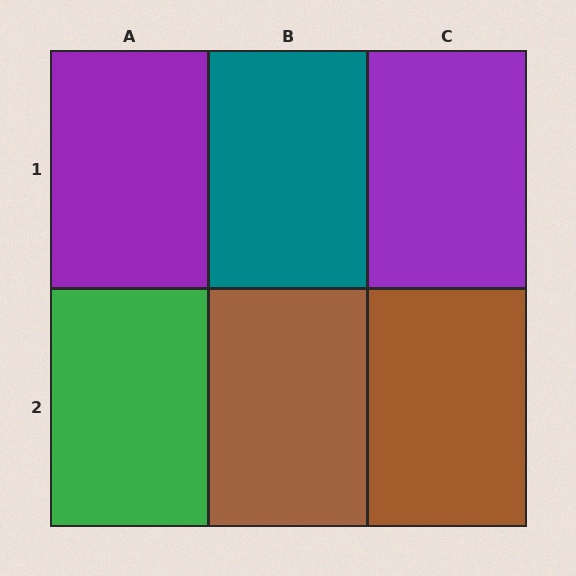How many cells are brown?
2 cells are brown.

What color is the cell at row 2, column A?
Green.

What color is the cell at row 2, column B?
Brown.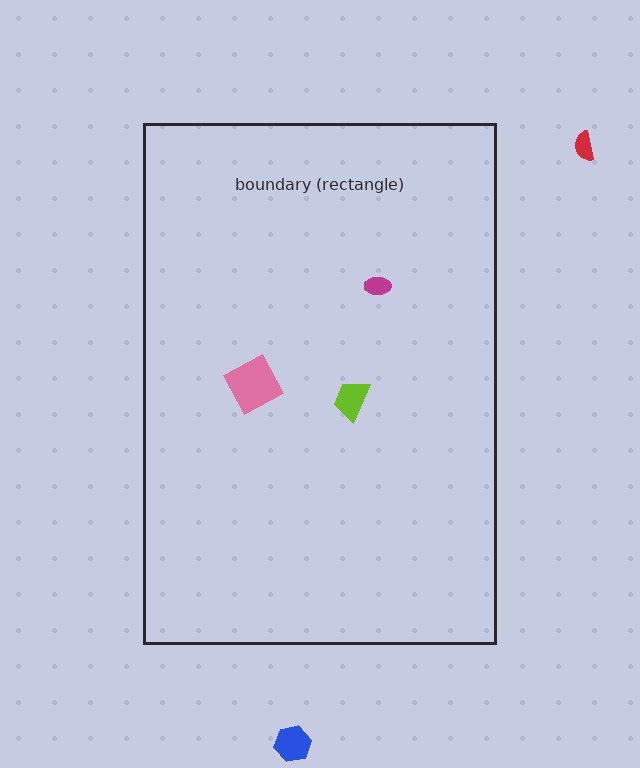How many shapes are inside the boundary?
3 inside, 2 outside.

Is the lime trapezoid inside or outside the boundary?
Inside.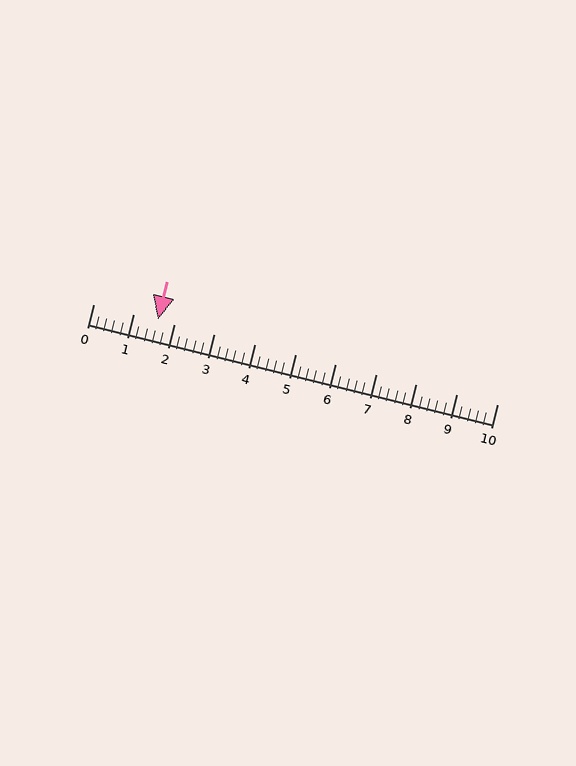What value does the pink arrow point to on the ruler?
The pink arrow points to approximately 1.6.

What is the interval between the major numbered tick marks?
The major tick marks are spaced 1 units apart.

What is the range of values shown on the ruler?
The ruler shows values from 0 to 10.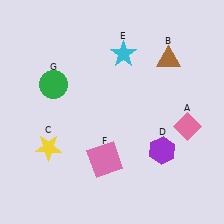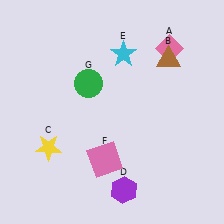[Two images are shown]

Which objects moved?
The objects that moved are: the pink diamond (A), the purple hexagon (D), the green circle (G).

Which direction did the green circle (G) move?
The green circle (G) moved right.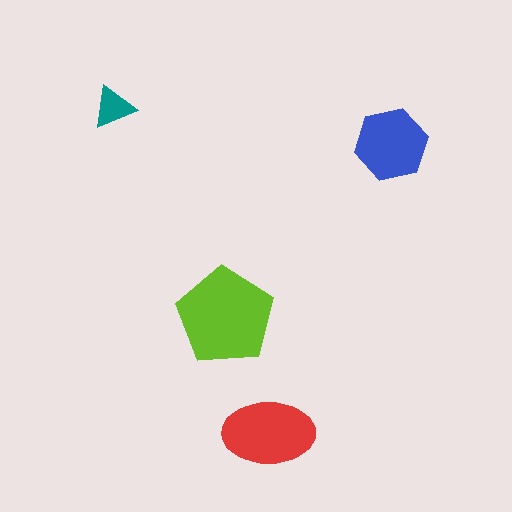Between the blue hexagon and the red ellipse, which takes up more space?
The red ellipse.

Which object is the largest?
The lime pentagon.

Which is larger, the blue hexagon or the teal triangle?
The blue hexagon.